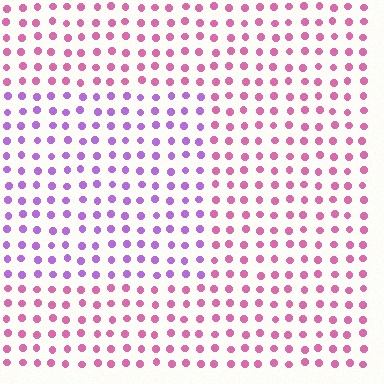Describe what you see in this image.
The image is filled with small pink elements in a uniform arrangement. A rectangle-shaped region is visible where the elements are tinted to a slightly different hue, forming a subtle color boundary.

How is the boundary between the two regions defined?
The boundary is defined purely by a slight shift in hue (about 44 degrees). Spacing, size, and orientation are identical on both sides.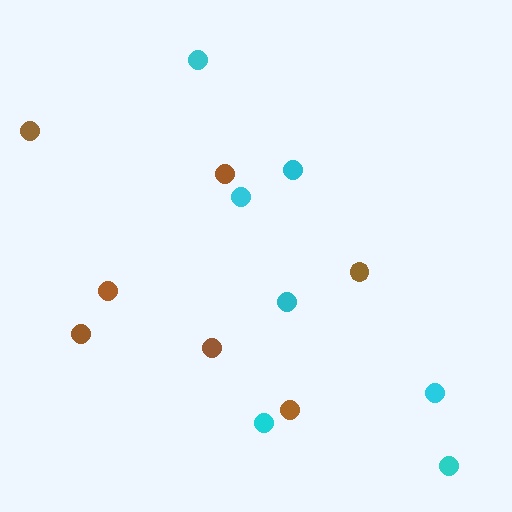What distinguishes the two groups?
There are 2 groups: one group of cyan circles (7) and one group of brown circles (7).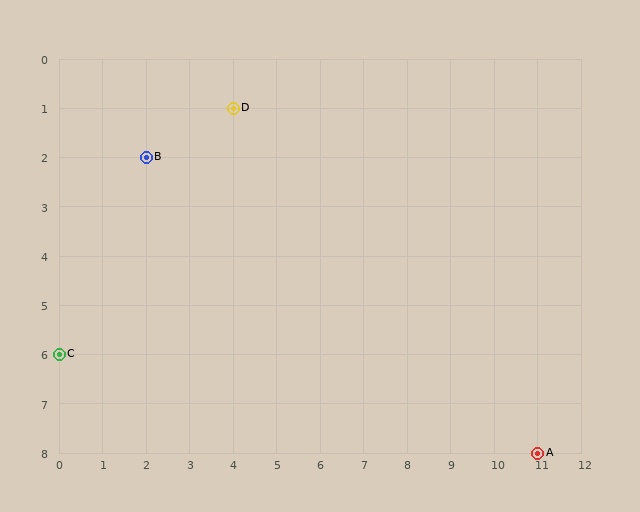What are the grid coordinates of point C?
Point C is at grid coordinates (0, 6).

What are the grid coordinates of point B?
Point B is at grid coordinates (2, 2).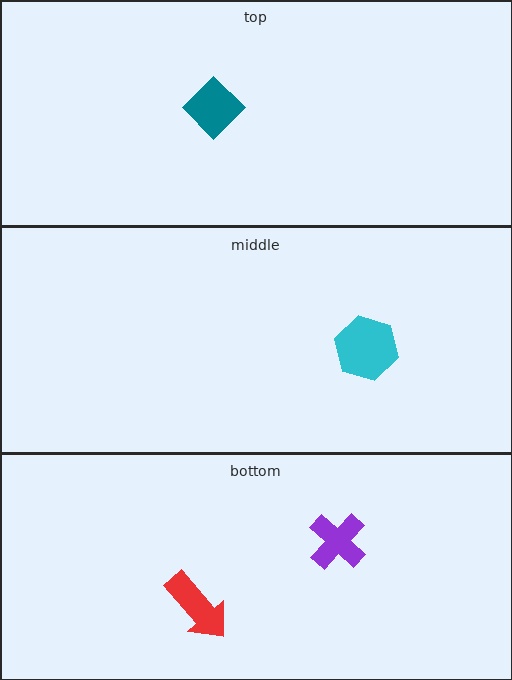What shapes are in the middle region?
The cyan hexagon.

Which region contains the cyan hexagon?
The middle region.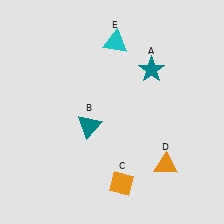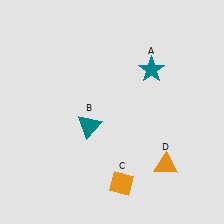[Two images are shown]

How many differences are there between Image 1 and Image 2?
There is 1 difference between the two images.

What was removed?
The cyan triangle (E) was removed in Image 2.